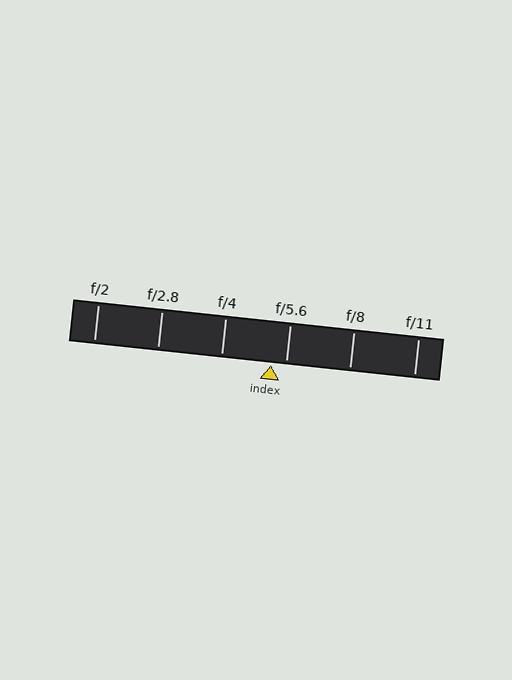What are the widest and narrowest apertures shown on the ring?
The widest aperture shown is f/2 and the narrowest is f/11.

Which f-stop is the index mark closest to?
The index mark is closest to f/5.6.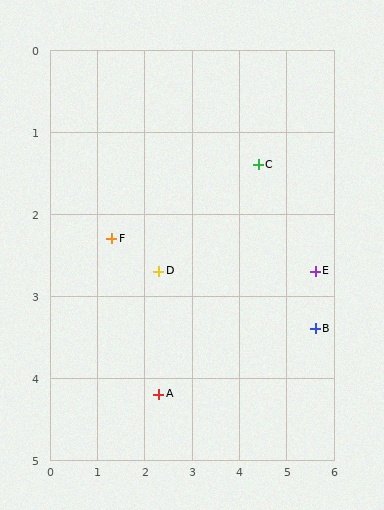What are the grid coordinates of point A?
Point A is at approximately (2.3, 4.2).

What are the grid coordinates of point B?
Point B is at approximately (5.6, 3.4).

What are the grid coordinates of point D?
Point D is at approximately (2.3, 2.7).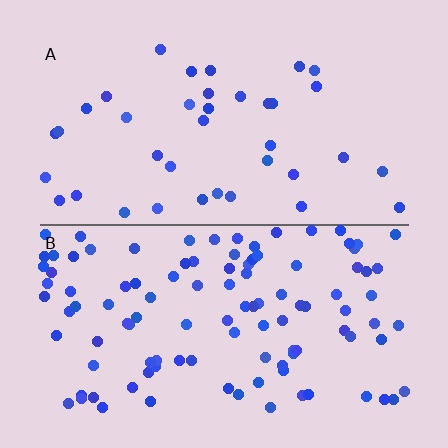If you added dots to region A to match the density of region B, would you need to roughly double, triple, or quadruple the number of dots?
Approximately triple.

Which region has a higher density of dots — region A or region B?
B (the bottom).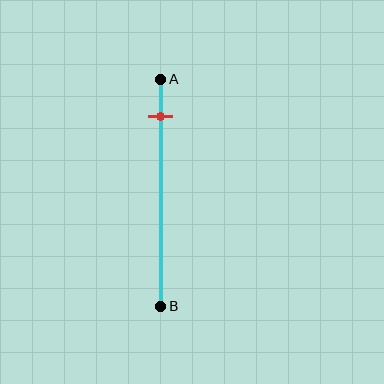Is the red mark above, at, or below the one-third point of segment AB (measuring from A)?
The red mark is above the one-third point of segment AB.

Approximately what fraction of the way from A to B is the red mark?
The red mark is approximately 15% of the way from A to B.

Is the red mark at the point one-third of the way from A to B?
No, the mark is at about 15% from A, not at the 33% one-third point.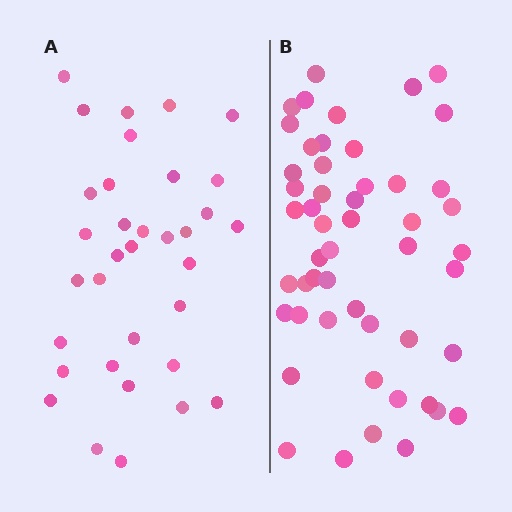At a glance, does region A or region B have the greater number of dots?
Region B (the right region) has more dots.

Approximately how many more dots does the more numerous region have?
Region B has approximately 15 more dots than region A.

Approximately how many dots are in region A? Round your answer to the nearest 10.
About 30 dots. (The exact count is 34, which rounds to 30.)